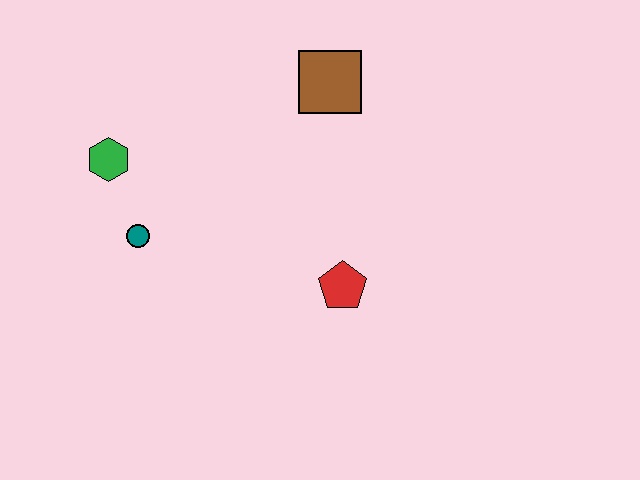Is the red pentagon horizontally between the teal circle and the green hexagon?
No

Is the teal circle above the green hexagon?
No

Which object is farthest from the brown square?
The teal circle is farthest from the brown square.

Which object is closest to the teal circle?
The green hexagon is closest to the teal circle.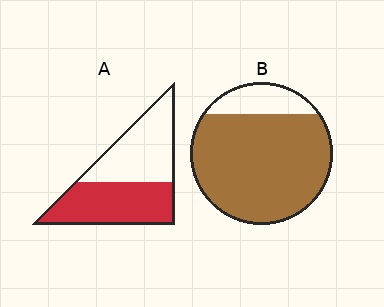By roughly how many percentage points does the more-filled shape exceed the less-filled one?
By roughly 30 percentage points (B over A).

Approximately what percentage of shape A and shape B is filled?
A is approximately 50% and B is approximately 85%.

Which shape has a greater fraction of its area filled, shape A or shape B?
Shape B.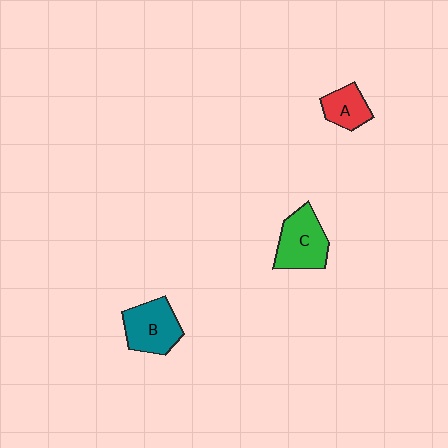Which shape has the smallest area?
Shape A (red).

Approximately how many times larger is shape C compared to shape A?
Approximately 1.6 times.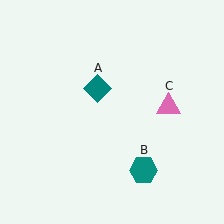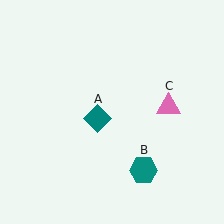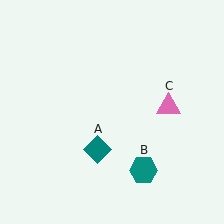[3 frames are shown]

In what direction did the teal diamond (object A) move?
The teal diamond (object A) moved down.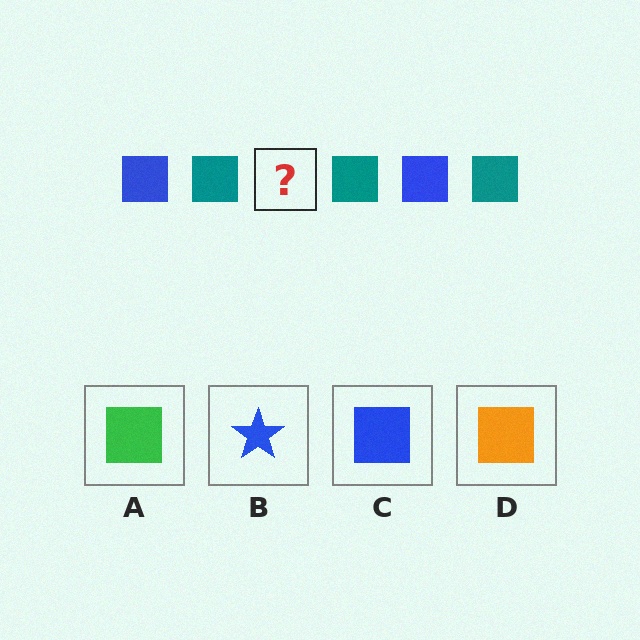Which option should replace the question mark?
Option C.